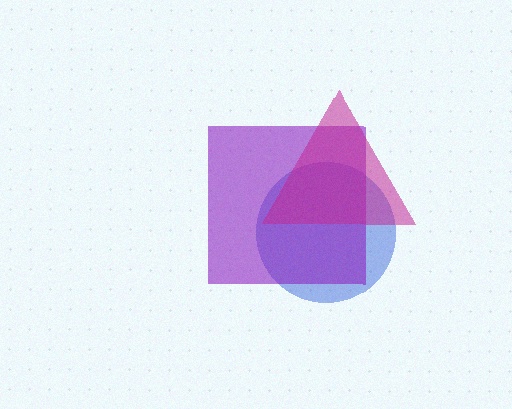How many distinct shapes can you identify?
There are 3 distinct shapes: a blue circle, a purple square, a magenta triangle.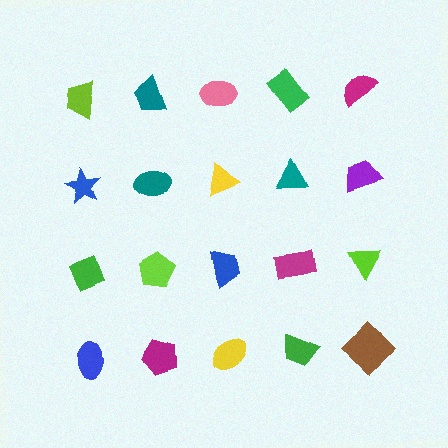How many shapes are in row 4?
5 shapes.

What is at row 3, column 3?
A blue trapezoid.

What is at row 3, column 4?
A magenta rectangle.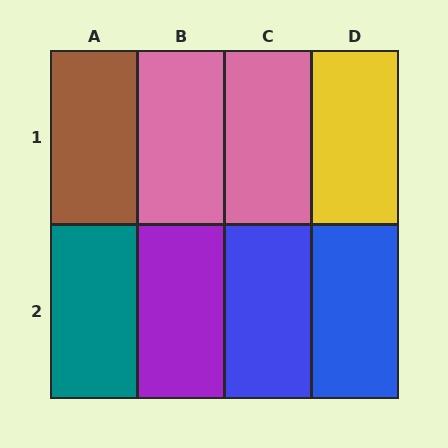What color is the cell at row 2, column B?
Purple.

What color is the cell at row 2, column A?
Teal.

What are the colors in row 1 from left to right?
Brown, pink, pink, yellow.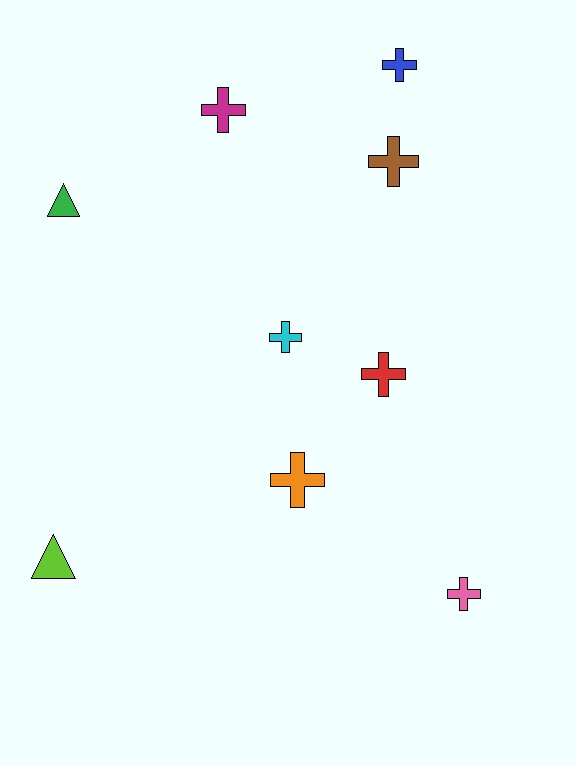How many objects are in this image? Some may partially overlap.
There are 9 objects.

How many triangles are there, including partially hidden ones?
There are 2 triangles.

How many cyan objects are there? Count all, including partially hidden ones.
There is 1 cyan object.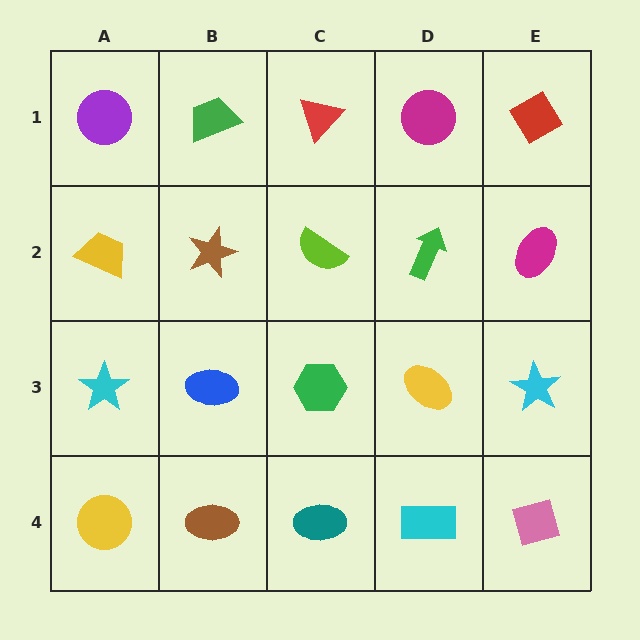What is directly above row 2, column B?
A green trapezoid.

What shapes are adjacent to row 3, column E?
A magenta ellipse (row 2, column E), a pink diamond (row 4, column E), a yellow ellipse (row 3, column D).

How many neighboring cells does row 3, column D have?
4.